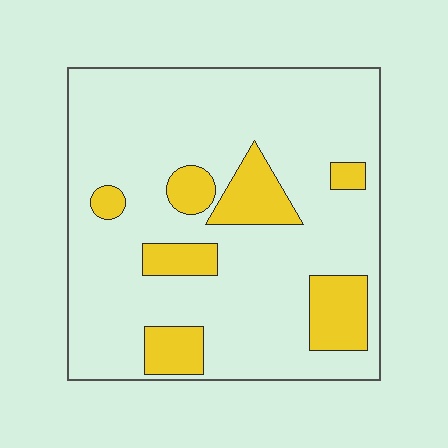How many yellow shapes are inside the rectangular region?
7.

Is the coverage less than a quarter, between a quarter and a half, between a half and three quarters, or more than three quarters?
Less than a quarter.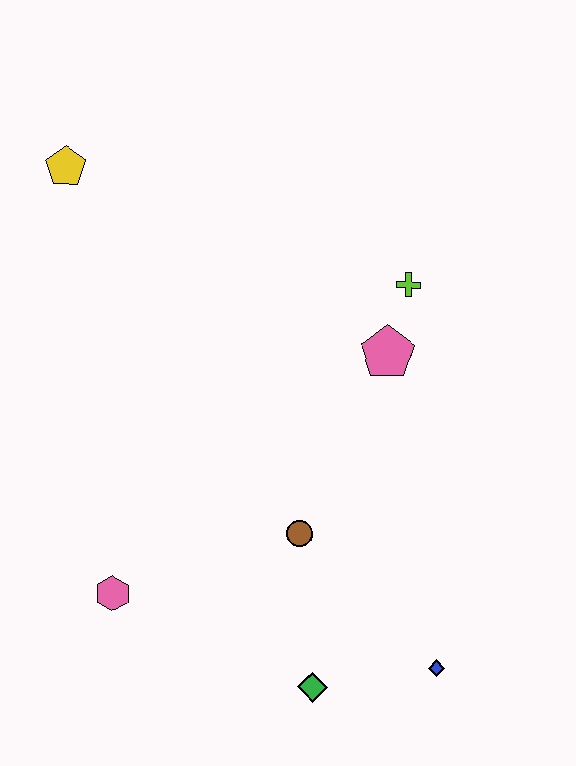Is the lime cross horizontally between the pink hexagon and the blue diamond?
Yes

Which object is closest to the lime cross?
The pink pentagon is closest to the lime cross.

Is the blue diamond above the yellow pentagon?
No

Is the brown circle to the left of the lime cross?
Yes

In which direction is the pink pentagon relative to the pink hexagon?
The pink pentagon is to the right of the pink hexagon.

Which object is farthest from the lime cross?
The pink hexagon is farthest from the lime cross.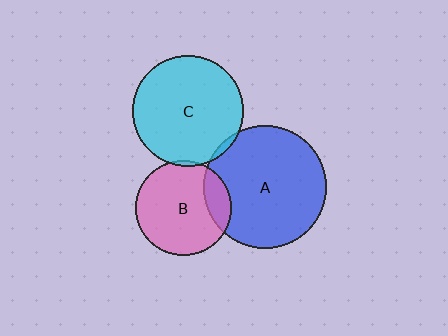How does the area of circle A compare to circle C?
Approximately 1.2 times.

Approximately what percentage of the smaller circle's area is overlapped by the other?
Approximately 15%.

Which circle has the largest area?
Circle A (blue).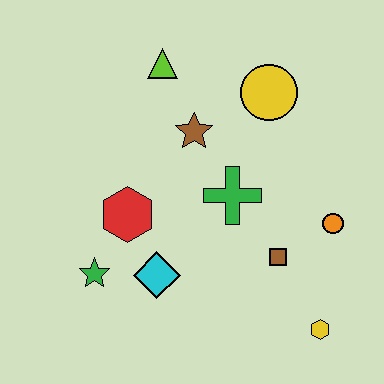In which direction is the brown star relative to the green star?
The brown star is above the green star.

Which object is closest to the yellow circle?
The brown star is closest to the yellow circle.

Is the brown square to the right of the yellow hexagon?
No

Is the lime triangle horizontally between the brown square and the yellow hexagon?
No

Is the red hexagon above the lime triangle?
No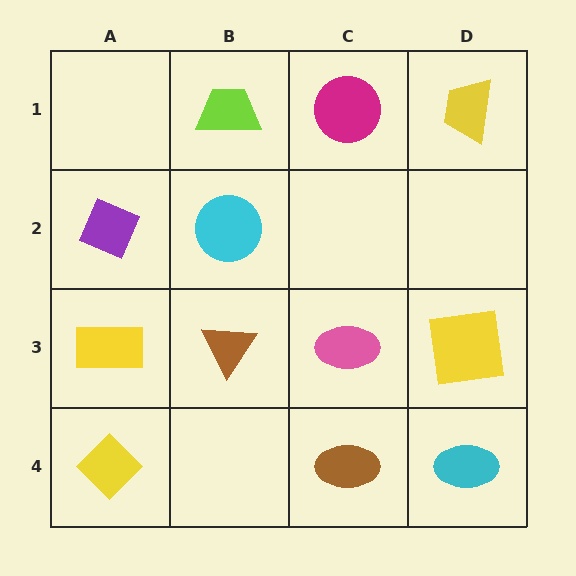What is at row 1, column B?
A lime trapezoid.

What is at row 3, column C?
A pink ellipse.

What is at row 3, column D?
A yellow square.